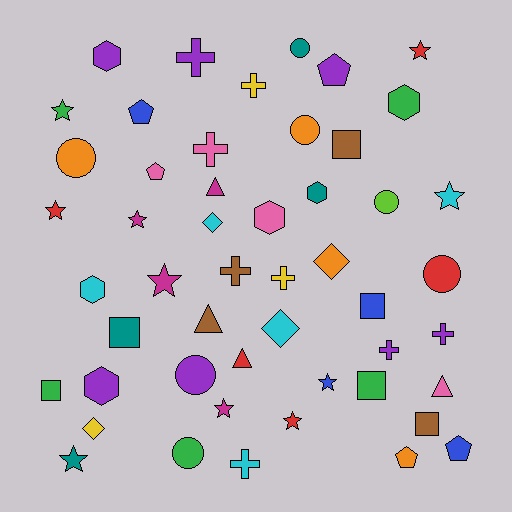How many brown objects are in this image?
There are 4 brown objects.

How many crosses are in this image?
There are 8 crosses.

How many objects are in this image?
There are 50 objects.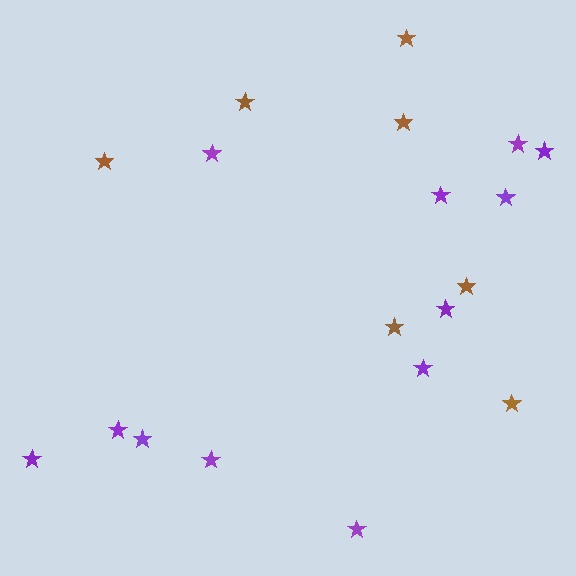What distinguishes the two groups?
There are 2 groups: one group of brown stars (7) and one group of purple stars (12).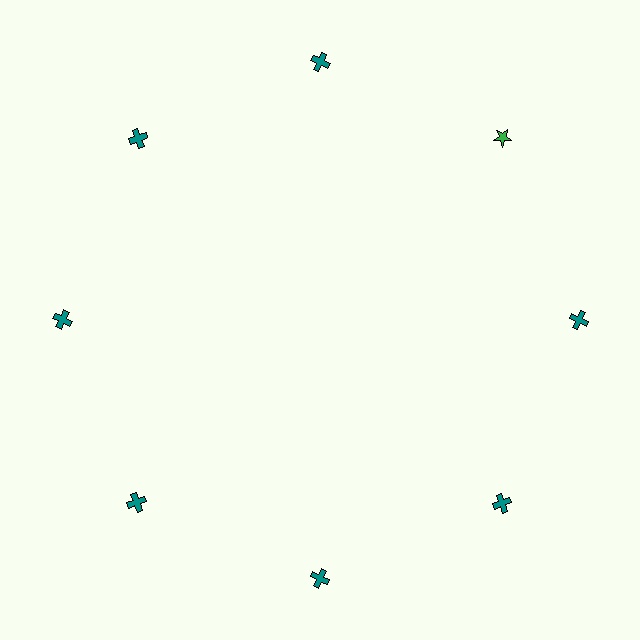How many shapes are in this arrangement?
There are 8 shapes arranged in a ring pattern.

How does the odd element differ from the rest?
It differs in both color (green instead of teal) and shape (star instead of cross).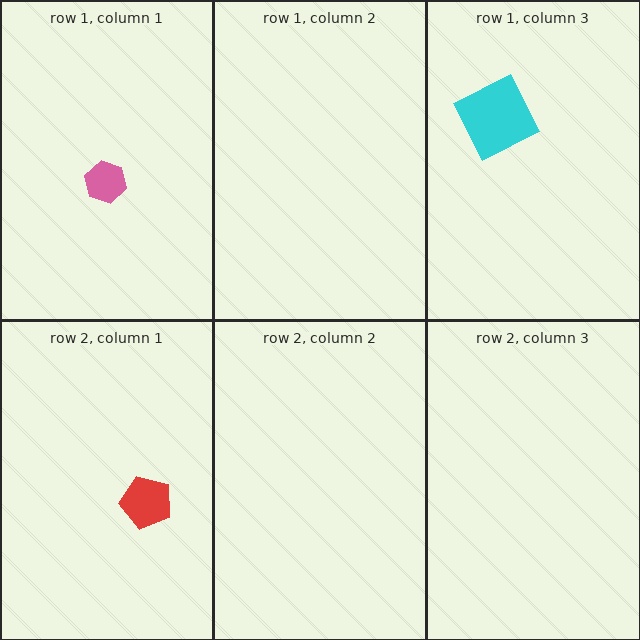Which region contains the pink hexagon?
The row 1, column 1 region.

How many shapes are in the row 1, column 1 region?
1.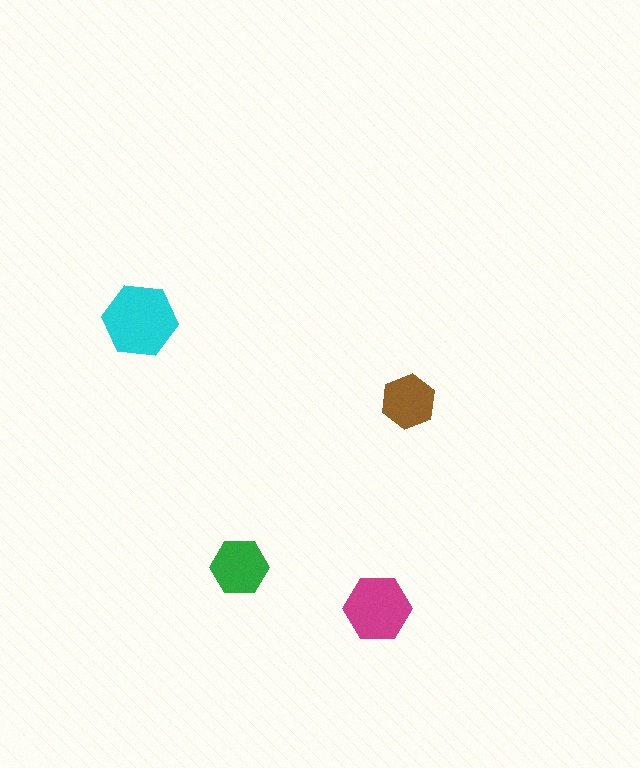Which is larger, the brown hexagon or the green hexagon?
The green one.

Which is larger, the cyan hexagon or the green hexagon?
The cyan one.